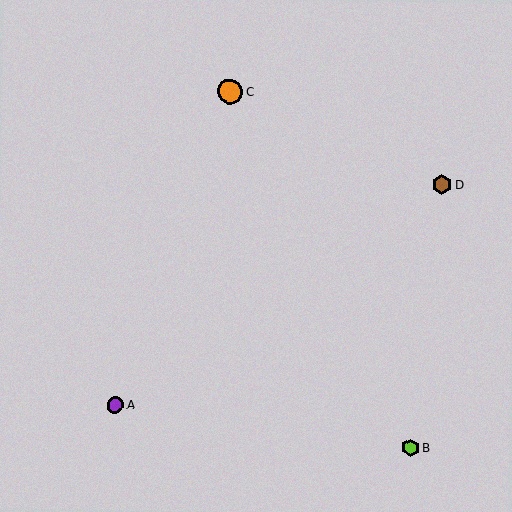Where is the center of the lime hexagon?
The center of the lime hexagon is at (411, 448).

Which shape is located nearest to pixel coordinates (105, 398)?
The purple circle (labeled A) at (115, 405) is nearest to that location.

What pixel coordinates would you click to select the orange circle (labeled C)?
Click at (230, 91) to select the orange circle C.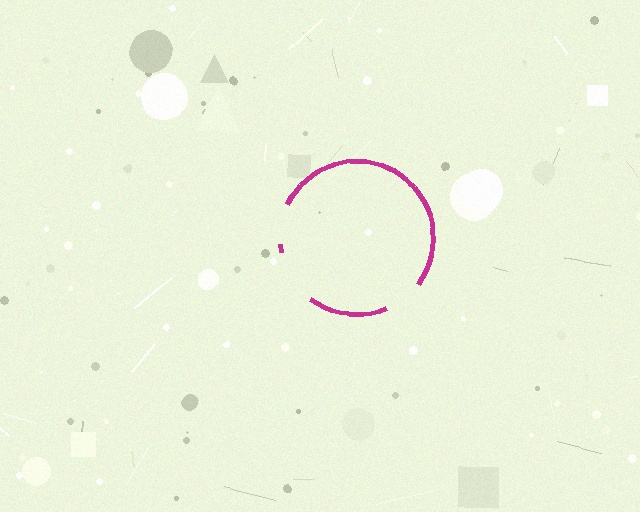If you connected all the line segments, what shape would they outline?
They would outline a circle.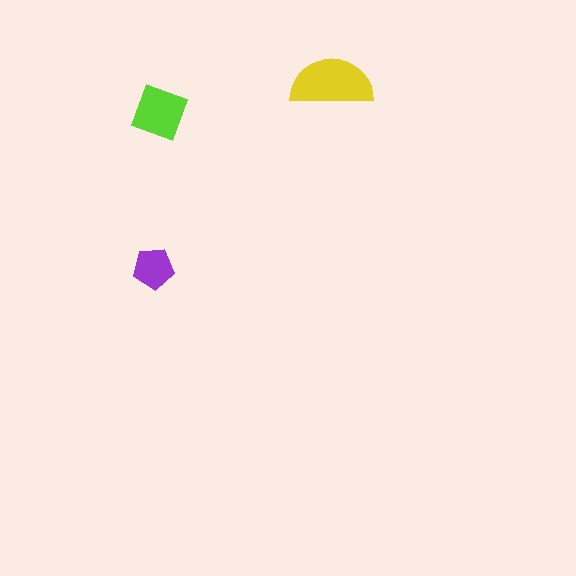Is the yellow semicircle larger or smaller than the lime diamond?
Larger.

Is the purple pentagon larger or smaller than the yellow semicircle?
Smaller.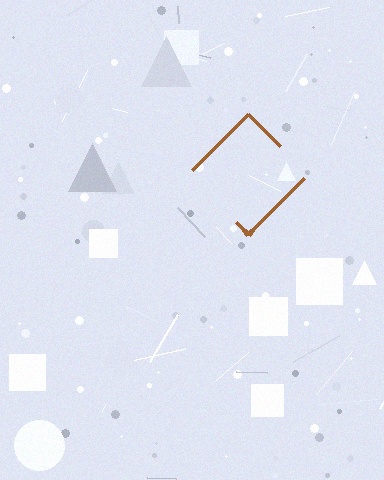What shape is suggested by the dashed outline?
The dashed outline suggests a diamond.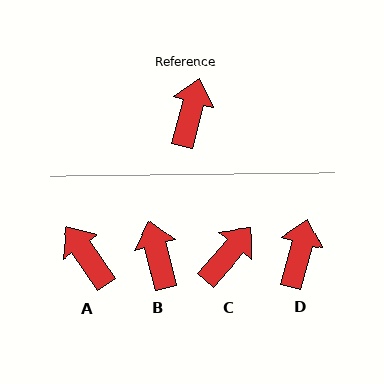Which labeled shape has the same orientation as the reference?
D.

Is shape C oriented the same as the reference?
No, it is off by about 26 degrees.